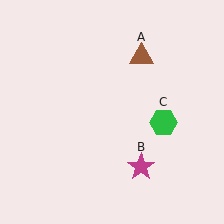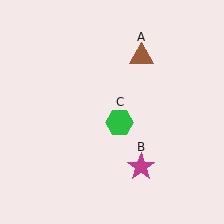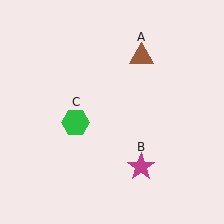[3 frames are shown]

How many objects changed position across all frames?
1 object changed position: green hexagon (object C).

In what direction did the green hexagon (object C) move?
The green hexagon (object C) moved left.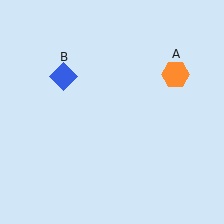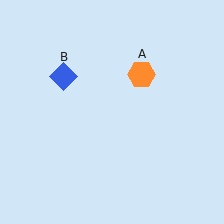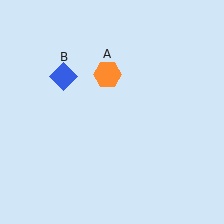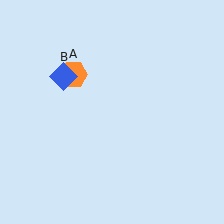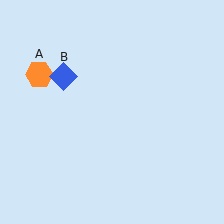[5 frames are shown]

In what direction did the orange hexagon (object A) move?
The orange hexagon (object A) moved left.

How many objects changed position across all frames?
1 object changed position: orange hexagon (object A).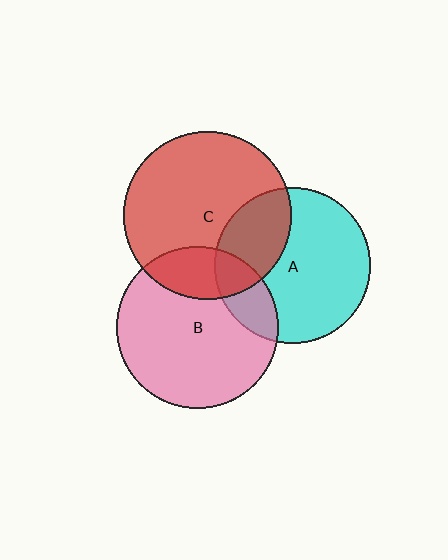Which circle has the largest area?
Circle C (red).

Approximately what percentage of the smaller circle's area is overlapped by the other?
Approximately 20%.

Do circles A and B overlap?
Yes.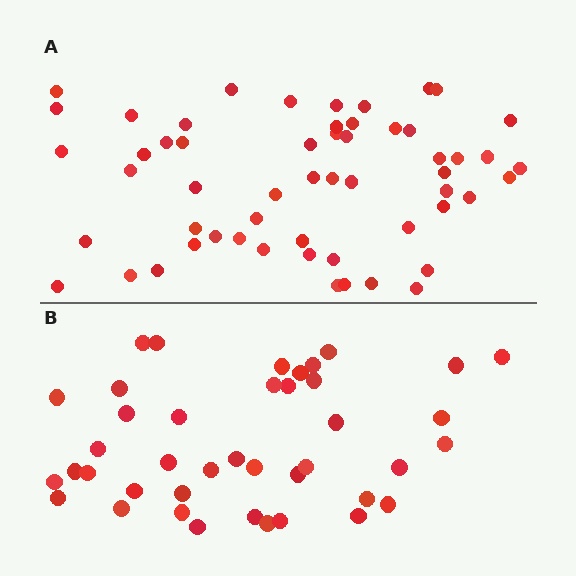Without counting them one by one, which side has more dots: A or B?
Region A (the top region) has more dots.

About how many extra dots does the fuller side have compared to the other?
Region A has approximately 15 more dots than region B.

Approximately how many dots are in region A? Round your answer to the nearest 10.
About 60 dots. (The exact count is 56, which rounds to 60.)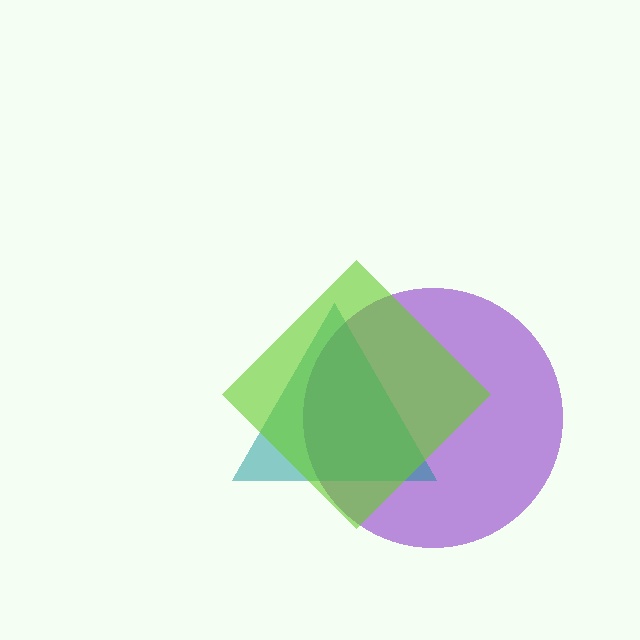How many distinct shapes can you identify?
There are 3 distinct shapes: a purple circle, a teal triangle, a lime diamond.